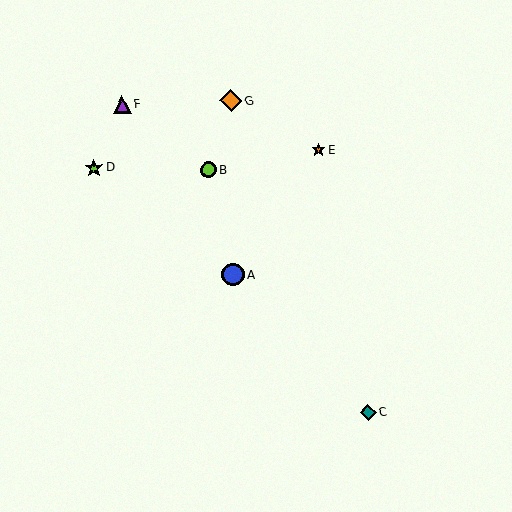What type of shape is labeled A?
Shape A is a blue circle.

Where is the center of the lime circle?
The center of the lime circle is at (209, 170).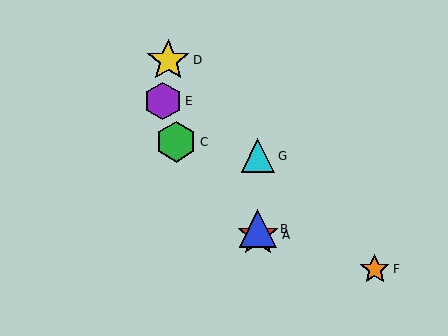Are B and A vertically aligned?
Yes, both are at x≈258.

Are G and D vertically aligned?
No, G is at x≈258 and D is at x≈168.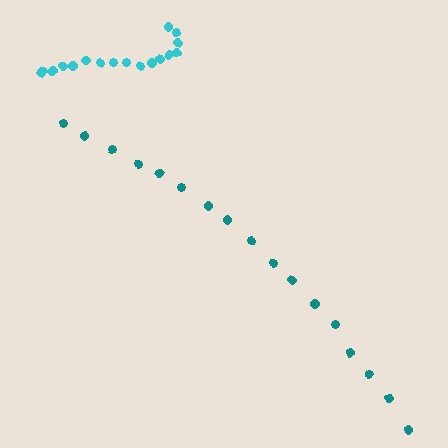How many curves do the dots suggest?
There are 2 distinct paths.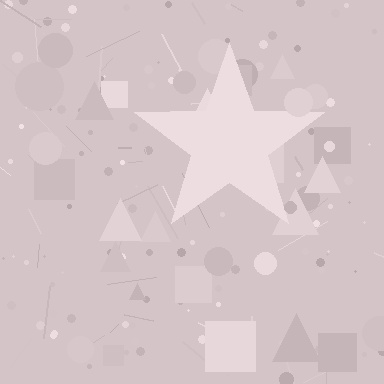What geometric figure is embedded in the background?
A star is embedded in the background.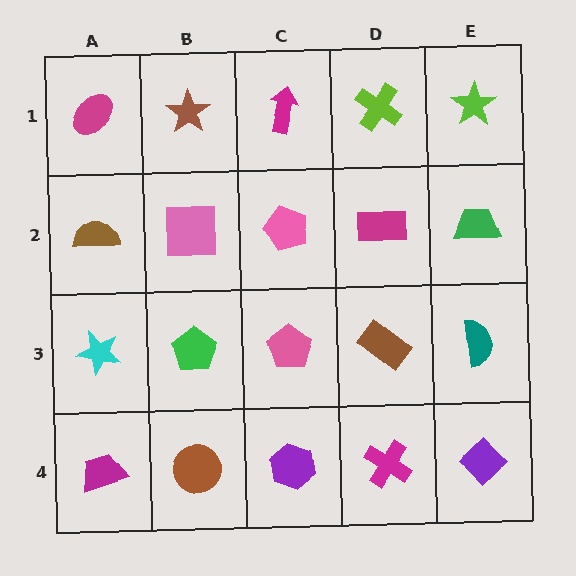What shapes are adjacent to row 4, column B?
A green pentagon (row 3, column B), a magenta trapezoid (row 4, column A), a purple hexagon (row 4, column C).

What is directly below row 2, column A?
A cyan star.